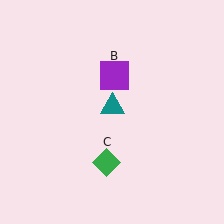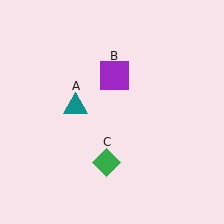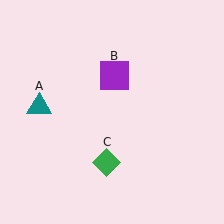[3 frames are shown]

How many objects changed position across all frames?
1 object changed position: teal triangle (object A).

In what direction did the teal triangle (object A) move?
The teal triangle (object A) moved left.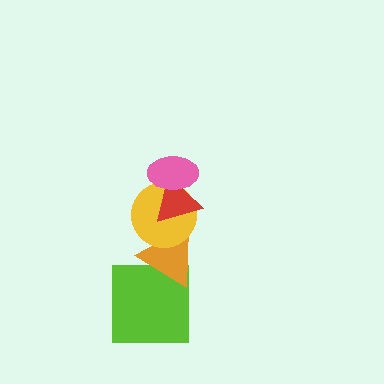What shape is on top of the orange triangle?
The yellow circle is on top of the orange triangle.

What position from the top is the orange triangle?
The orange triangle is 4th from the top.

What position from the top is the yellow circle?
The yellow circle is 3rd from the top.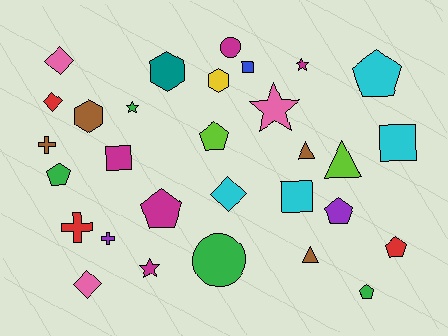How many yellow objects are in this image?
There is 1 yellow object.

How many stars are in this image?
There are 4 stars.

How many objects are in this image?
There are 30 objects.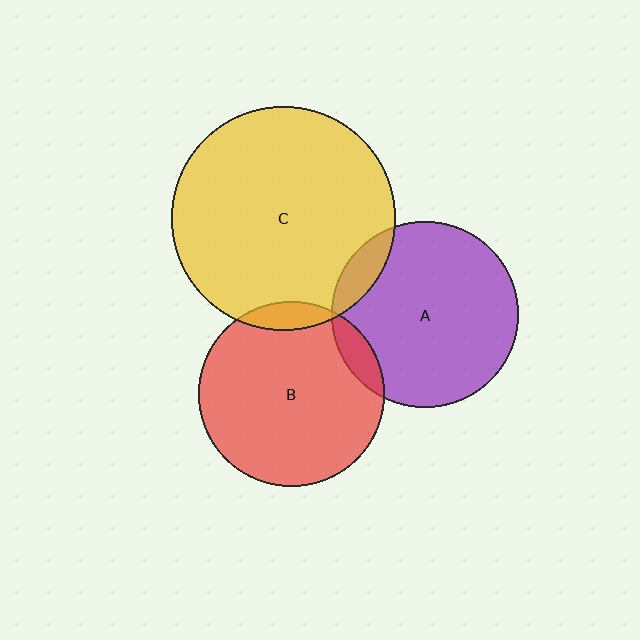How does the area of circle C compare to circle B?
Approximately 1.5 times.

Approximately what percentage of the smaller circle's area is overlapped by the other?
Approximately 10%.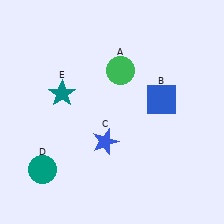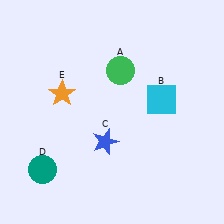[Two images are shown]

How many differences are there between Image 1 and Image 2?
There are 2 differences between the two images.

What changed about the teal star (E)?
In Image 1, E is teal. In Image 2, it changed to orange.